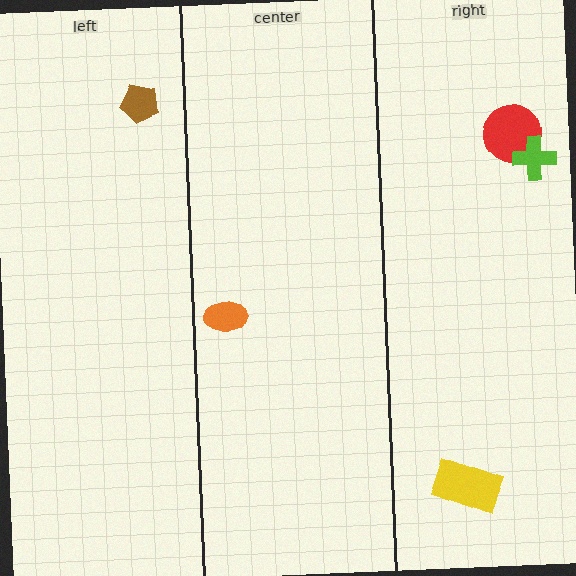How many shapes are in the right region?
3.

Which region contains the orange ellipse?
The center region.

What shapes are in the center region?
The orange ellipse.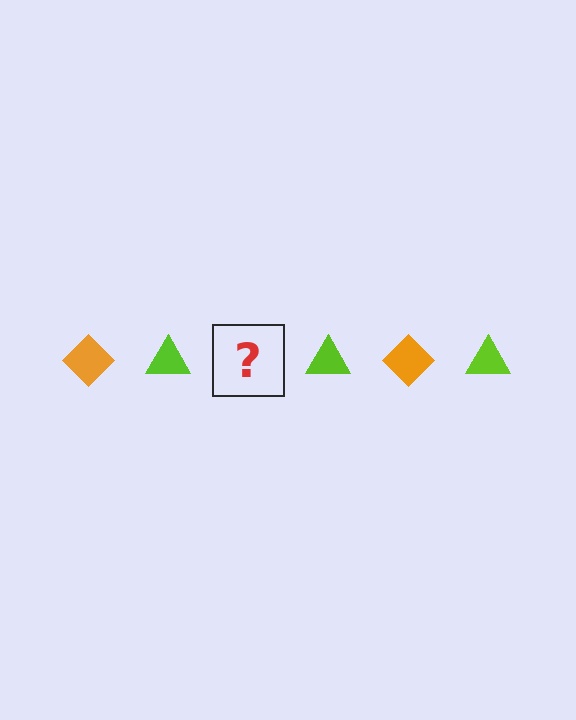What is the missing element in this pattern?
The missing element is an orange diamond.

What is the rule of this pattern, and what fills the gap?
The rule is that the pattern alternates between orange diamond and lime triangle. The gap should be filled with an orange diamond.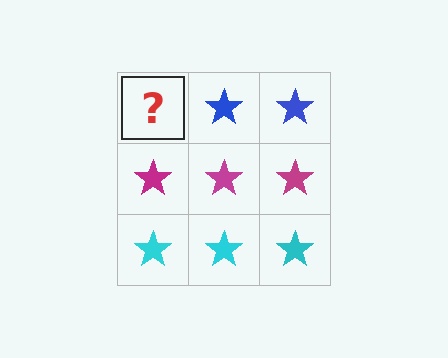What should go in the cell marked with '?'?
The missing cell should contain a blue star.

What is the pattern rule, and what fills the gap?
The rule is that each row has a consistent color. The gap should be filled with a blue star.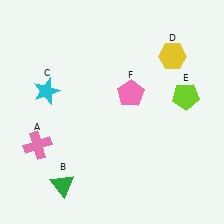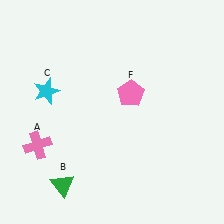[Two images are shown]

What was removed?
The yellow hexagon (D), the lime pentagon (E) were removed in Image 2.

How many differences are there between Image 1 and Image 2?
There are 2 differences between the two images.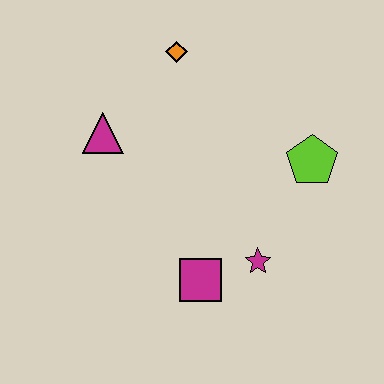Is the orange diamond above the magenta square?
Yes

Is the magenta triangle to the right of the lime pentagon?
No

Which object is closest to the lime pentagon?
The magenta star is closest to the lime pentagon.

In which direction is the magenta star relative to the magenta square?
The magenta star is to the right of the magenta square.